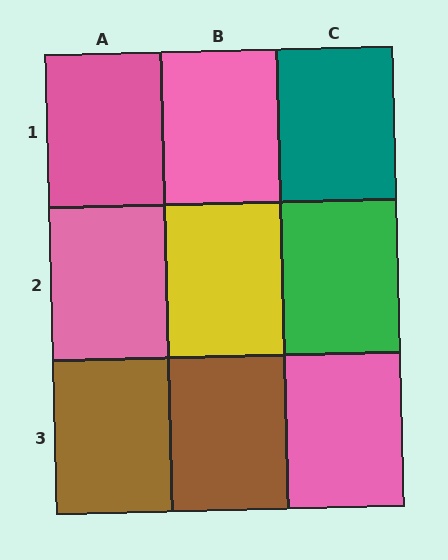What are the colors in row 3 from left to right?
Brown, brown, pink.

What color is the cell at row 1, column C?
Teal.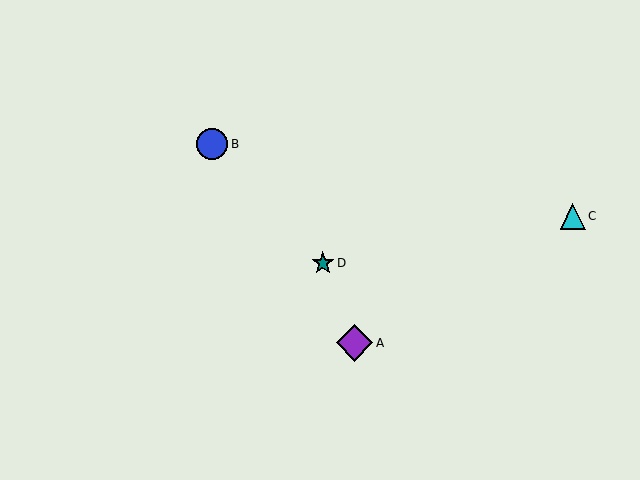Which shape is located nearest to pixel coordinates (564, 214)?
The cyan triangle (labeled C) at (573, 216) is nearest to that location.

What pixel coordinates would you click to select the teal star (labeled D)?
Click at (323, 263) to select the teal star D.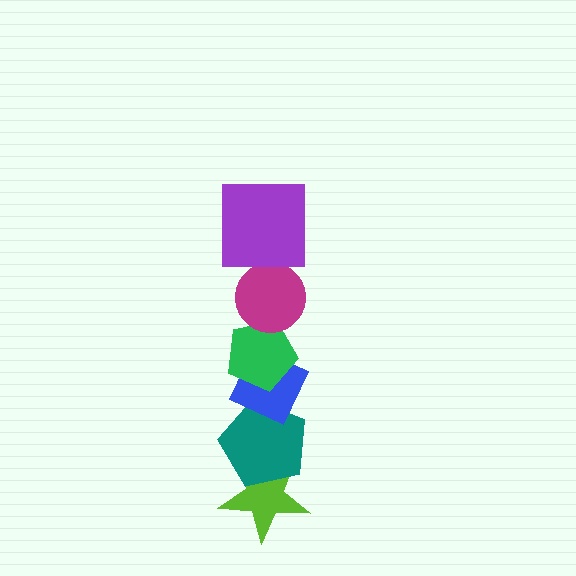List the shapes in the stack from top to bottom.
From top to bottom: the purple square, the magenta circle, the green pentagon, the blue diamond, the teal pentagon, the lime star.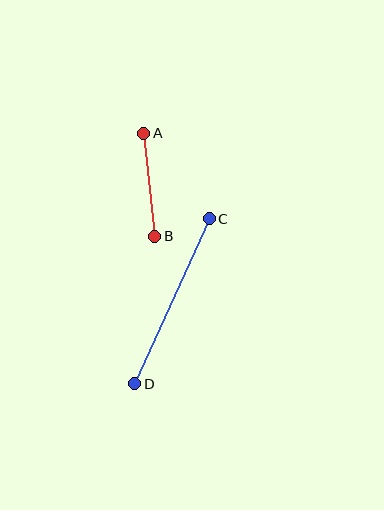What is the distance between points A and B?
The distance is approximately 103 pixels.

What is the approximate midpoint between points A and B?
The midpoint is at approximately (149, 185) pixels.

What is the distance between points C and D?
The distance is approximately 181 pixels.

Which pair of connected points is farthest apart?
Points C and D are farthest apart.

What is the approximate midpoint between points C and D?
The midpoint is at approximately (172, 301) pixels.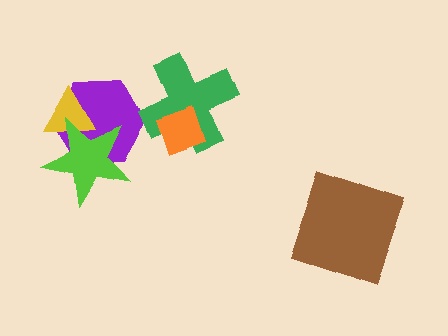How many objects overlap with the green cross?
1 object overlaps with the green cross.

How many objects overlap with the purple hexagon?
2 objects overlap with the purple hexagon.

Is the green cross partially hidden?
Yes, it is partially covered by another shape.